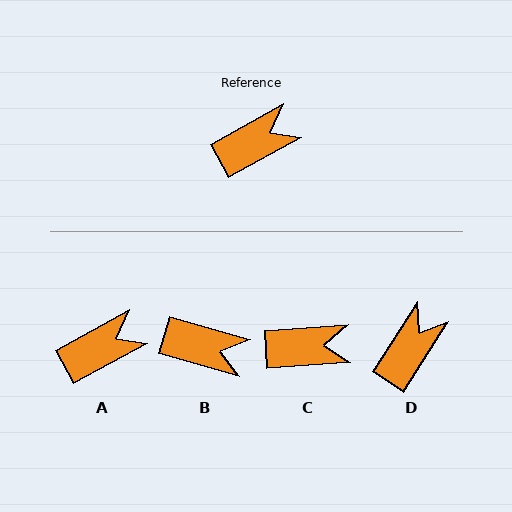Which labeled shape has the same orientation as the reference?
A.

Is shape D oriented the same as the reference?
No, it is off by about 29 degrees.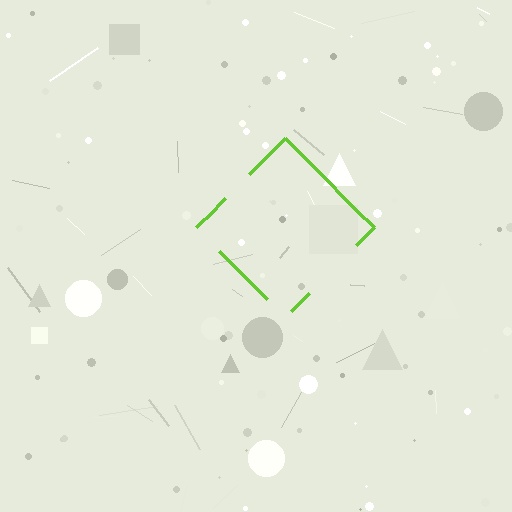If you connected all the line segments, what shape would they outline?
They would outline a diamond.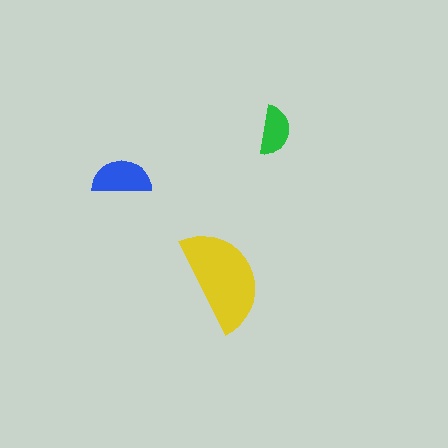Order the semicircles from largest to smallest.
the yellow one, the blue one, the green one.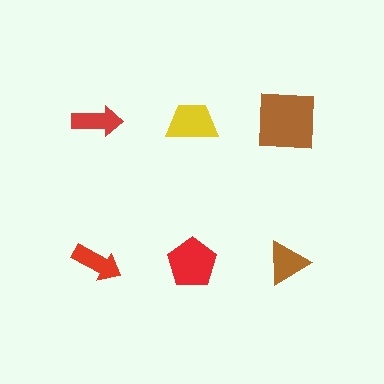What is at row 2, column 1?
A red arrow.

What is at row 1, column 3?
A brown square.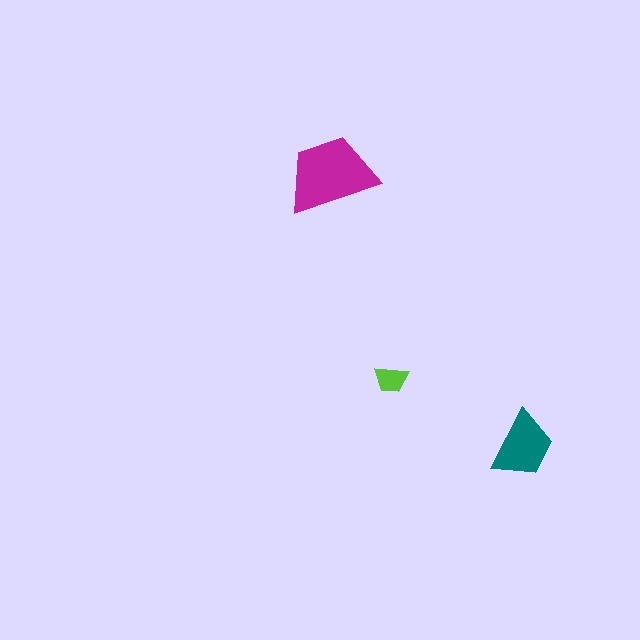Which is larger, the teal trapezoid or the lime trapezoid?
The teal one.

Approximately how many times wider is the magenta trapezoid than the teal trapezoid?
About 1.5 times wider.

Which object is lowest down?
The teal trapezoid is bottommost.